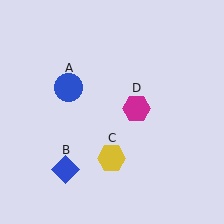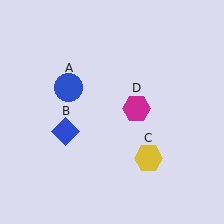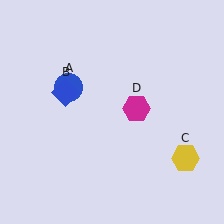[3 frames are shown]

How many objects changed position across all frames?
2 objects changed position: blue diamond (object B), yellow hexagon (object C).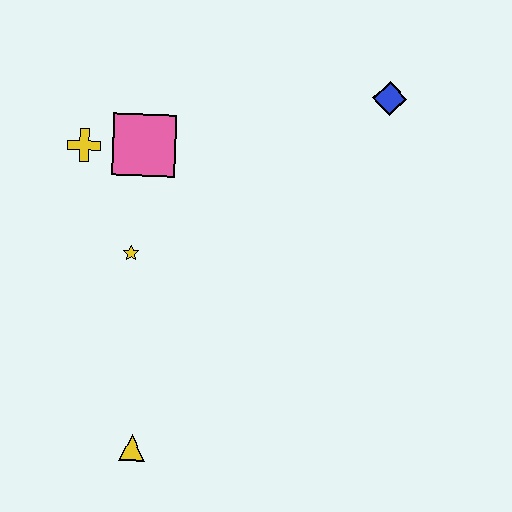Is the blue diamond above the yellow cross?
Yes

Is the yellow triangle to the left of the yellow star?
No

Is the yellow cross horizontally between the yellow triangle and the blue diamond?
No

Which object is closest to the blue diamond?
The pink square is closest to the blue diamond.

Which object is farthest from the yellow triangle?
The blue diamond is farthest from the yellow triangle.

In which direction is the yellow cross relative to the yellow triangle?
The yellow cross is above the yellow triangle.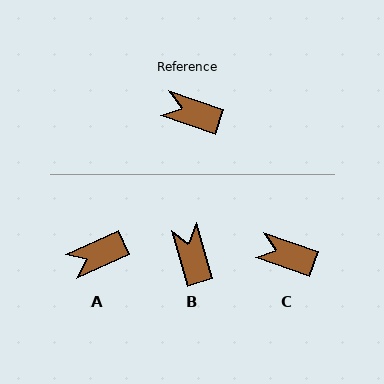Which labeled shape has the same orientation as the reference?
C.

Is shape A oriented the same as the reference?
No, it is off by about 43 degrees.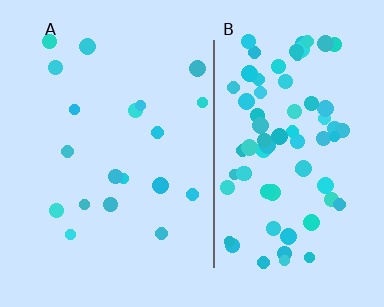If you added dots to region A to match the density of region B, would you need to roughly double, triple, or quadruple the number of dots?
Approximately quadruple.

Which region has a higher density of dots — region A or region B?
B (the right).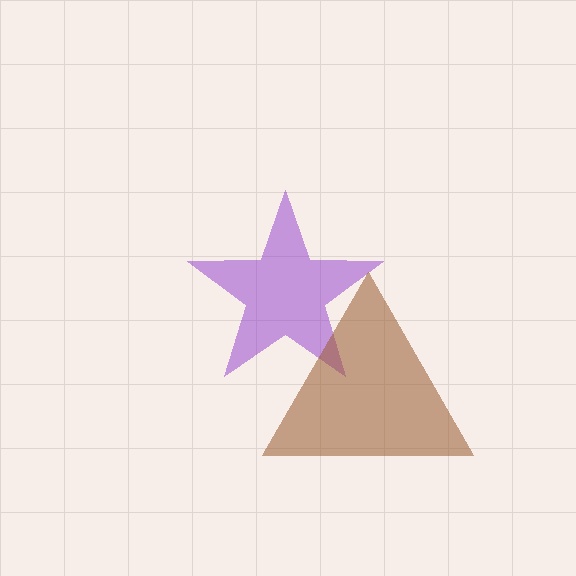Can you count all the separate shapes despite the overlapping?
Yes, there are 2 separate shapes.